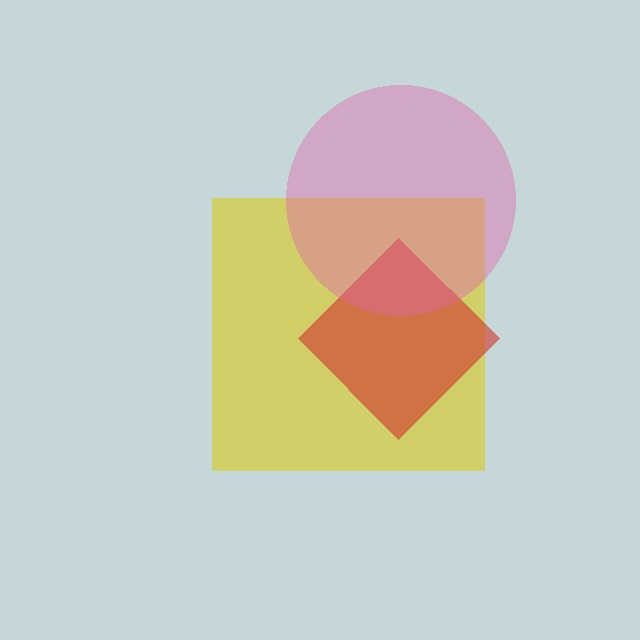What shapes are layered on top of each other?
The layered shapes are: a yellow square, a red diamond, a pink circle.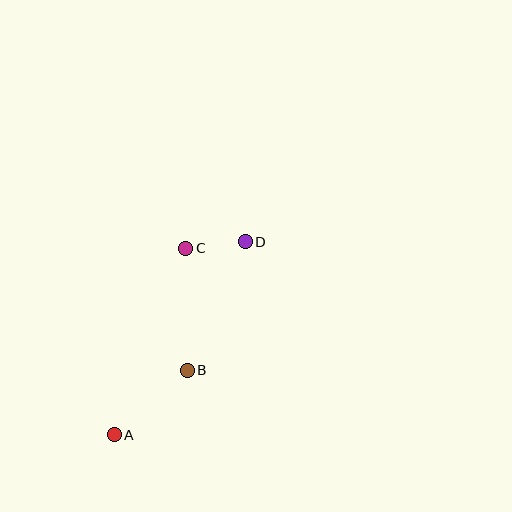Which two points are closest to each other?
Points C and D are closest to each other.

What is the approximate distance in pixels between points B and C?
The distance between B and C is approximately 122 pixels.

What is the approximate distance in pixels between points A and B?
The distance between A and B is approximately 97 pixels.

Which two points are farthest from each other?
Points A and D are farthest from each other.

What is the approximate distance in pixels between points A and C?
The distance between A and C is approximately 200 pixels.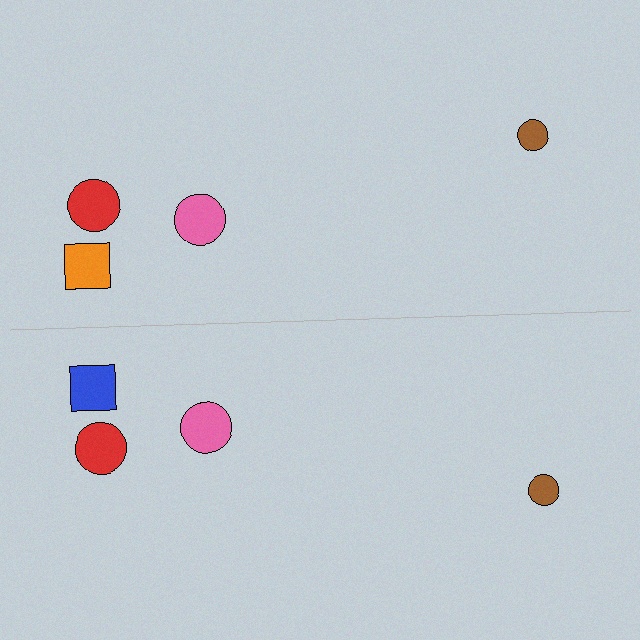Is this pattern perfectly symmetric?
No, the pattern is not perfectly symmetric. The blue square on the bottom side breaks the symmetry — its mirror counterpart is orange.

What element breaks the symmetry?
The blue square on the bottom side breaks the symmetry — its mirror counterpart is orange.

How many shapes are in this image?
There are 8 shapes in this image.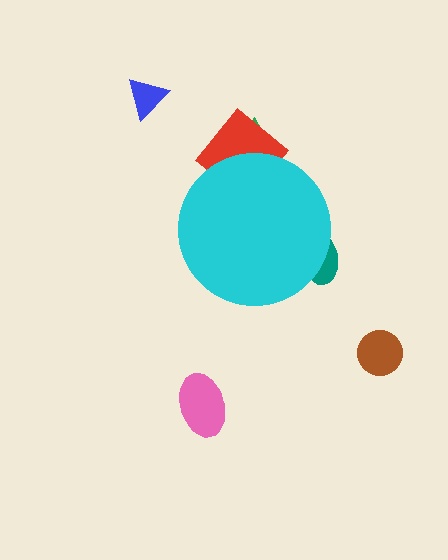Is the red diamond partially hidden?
Yes, the red diamond is partially hidden behind the cyan circle.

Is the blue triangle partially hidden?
No, the blue triangle is fully visible.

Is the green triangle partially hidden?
Yes, the green triangle is partially hidden behind the cyan circle.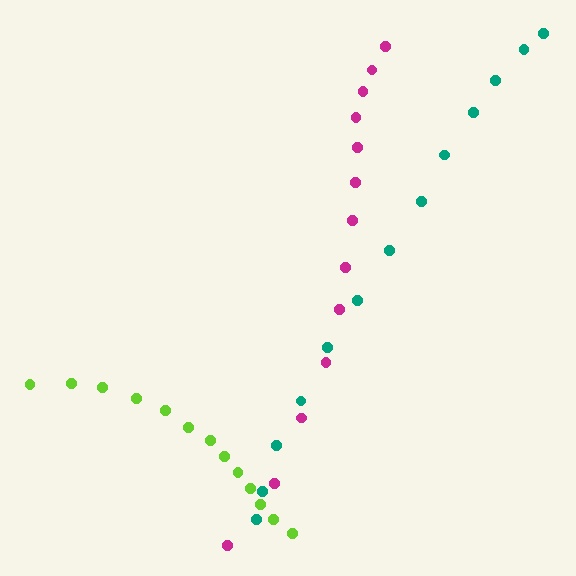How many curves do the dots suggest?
There are 3 distinct paths.